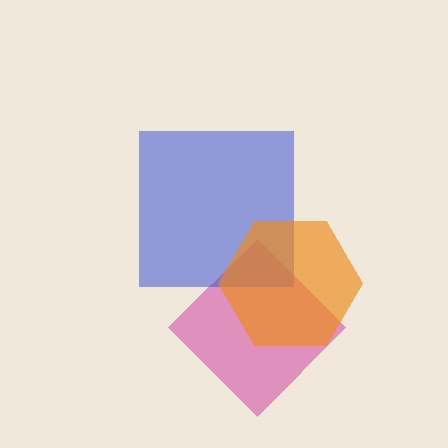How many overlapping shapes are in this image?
There are 3 overlapping shapes in the image.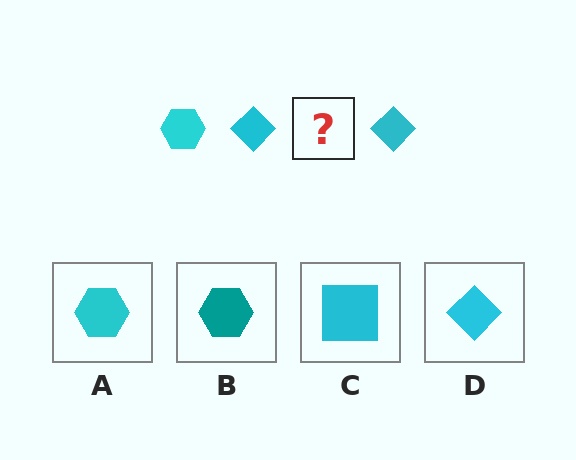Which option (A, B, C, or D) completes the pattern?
A.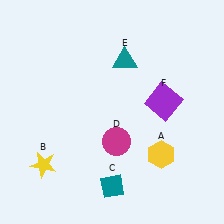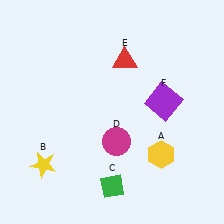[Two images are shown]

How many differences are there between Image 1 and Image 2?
There are 2 differences between the two images.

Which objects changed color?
C changed from teal to green. E changed from teal to red.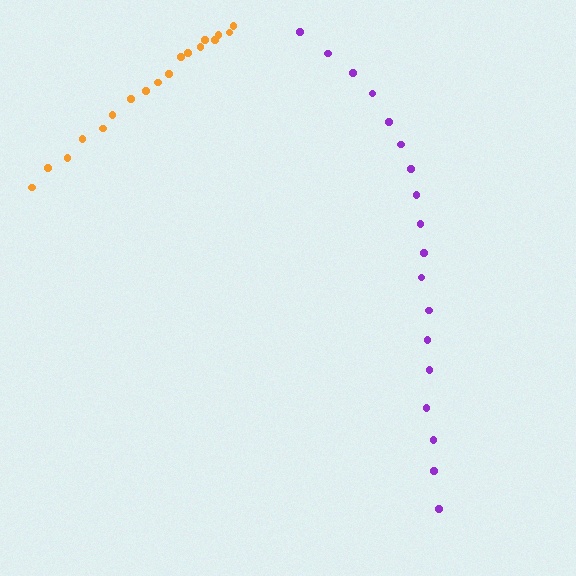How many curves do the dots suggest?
There are 2 distinct paths.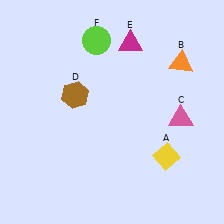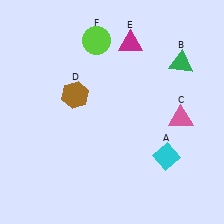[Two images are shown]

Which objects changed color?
A changed from yellow to cyan. B changed from orange to green.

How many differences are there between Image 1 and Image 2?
There are 2 differences between the two images.